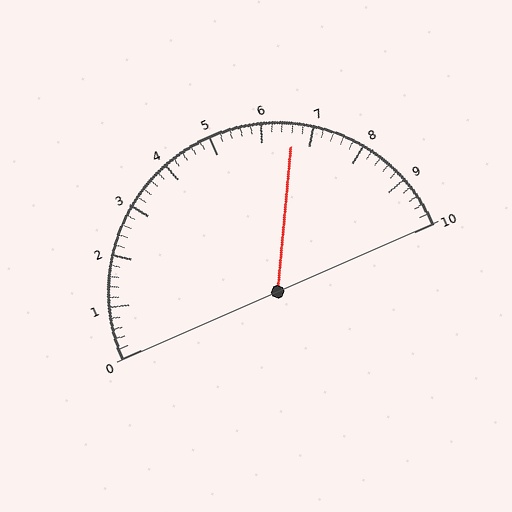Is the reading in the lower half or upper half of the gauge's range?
The reading is in the upper half of the range (0 to 10).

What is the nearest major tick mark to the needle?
The nearest major tick mark is 7.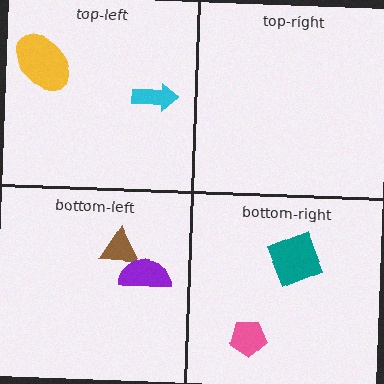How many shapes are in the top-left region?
2.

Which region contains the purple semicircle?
The bottom-left region.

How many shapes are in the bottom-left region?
2.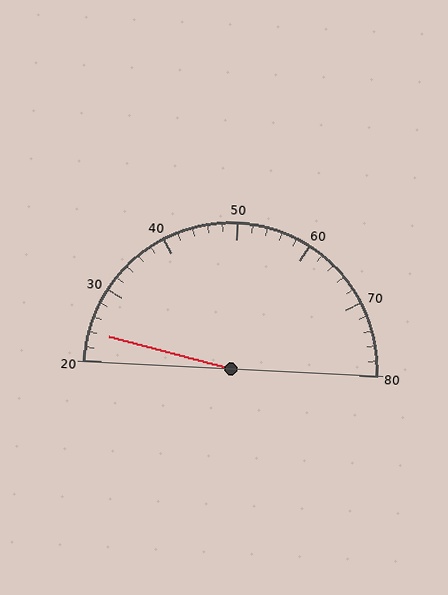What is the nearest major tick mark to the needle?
The nearest major tick mark is 20.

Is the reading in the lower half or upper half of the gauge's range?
The reading is in the lower half of the range (20 to 80).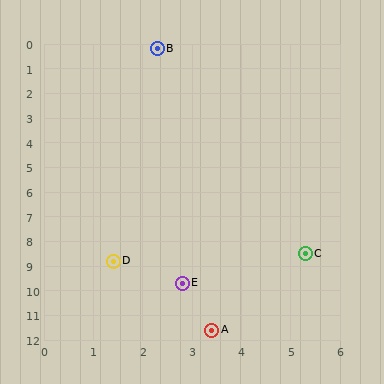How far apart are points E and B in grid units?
Points E and B are about 9.5 grid units apart.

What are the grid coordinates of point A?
Point A is at approximately (3.4, 11.6).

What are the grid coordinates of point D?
Point D is at approximately (1.4, 8.8).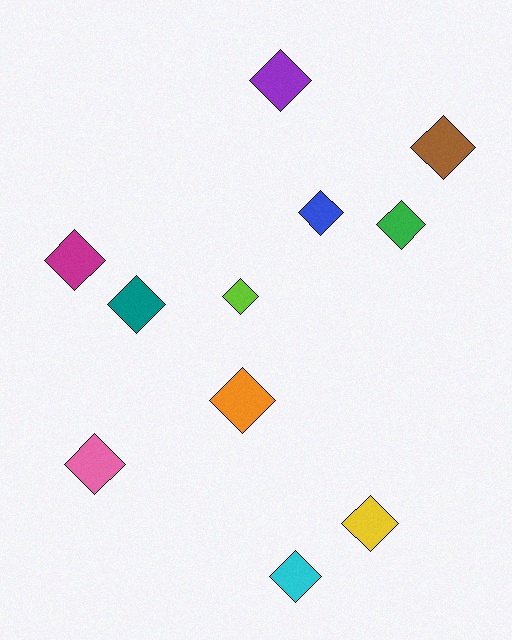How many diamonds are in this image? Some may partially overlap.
There are 11 diamonds.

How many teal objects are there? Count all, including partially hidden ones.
There is 1 teal object.